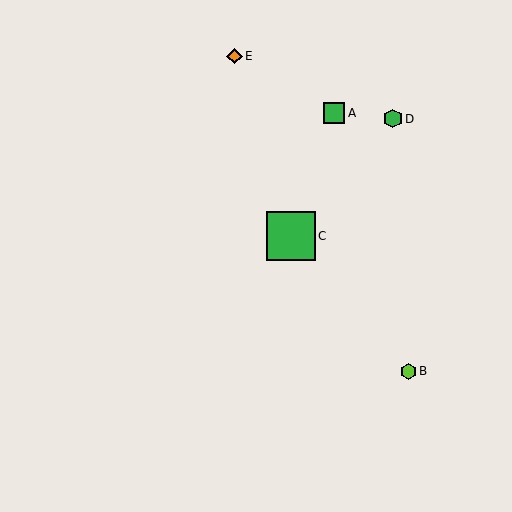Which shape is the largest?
The green square (labeled C) is the largest.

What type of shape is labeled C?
Shape C is a green square.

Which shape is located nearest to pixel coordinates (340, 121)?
The green square (labeled A) at (334, 113) is nearest to that location.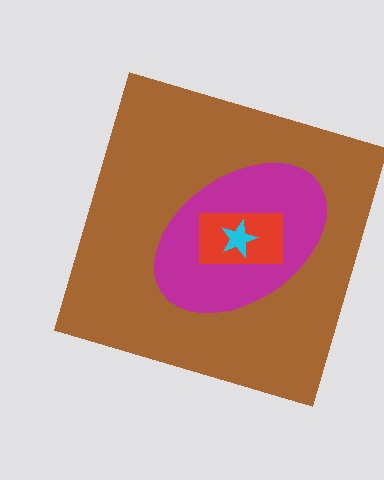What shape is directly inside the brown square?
The magenta ellipse.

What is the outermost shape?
The brown square.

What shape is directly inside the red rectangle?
The cyan star.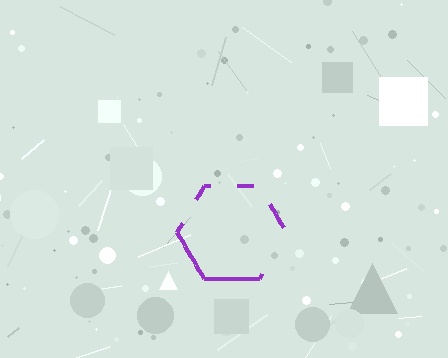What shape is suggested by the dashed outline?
The dashed outline suggests a hexagon.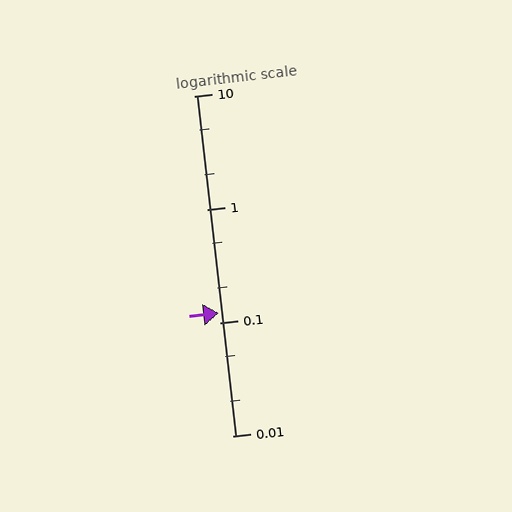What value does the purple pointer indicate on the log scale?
The pointer indicates approximately 0.12.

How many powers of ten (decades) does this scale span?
The scale spans 3 decades, from 0.01 to 10.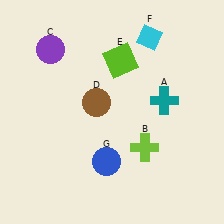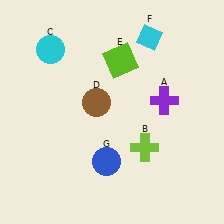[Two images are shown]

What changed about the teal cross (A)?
In Image 1, A is teal. In Image 2, it changed to purple.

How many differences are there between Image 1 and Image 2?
There are 2 differences between the two images.